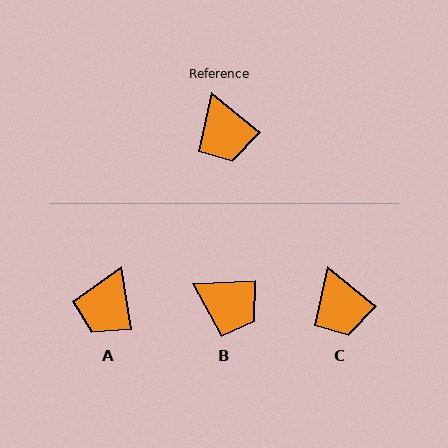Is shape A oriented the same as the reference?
No, it is off by about 42 degrees.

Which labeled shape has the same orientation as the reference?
C.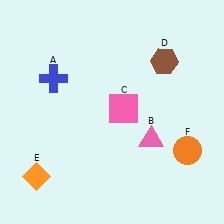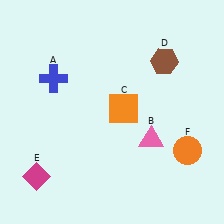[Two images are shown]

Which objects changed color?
C changed from pink to orange. E changed from orange to magenta.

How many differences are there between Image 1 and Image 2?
There are 2 differences between the two images.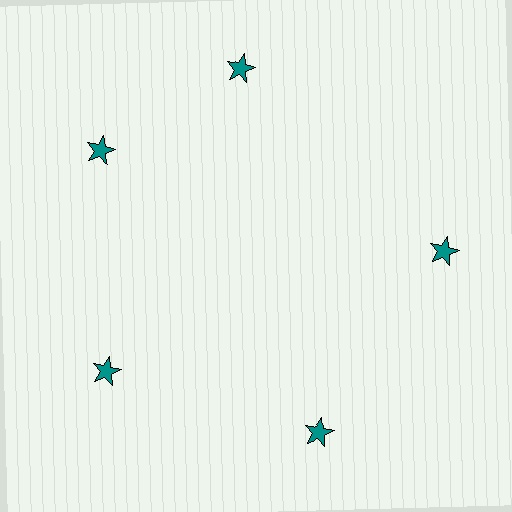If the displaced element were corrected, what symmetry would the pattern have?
It would have 5-fold rotational symmetry — the pattern would map onto itself every 72 degrees.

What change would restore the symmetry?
The symmetry would be restored by rotating it back into even spacing with its neighbors so that all 5 stars sit at equal angles and equal distance from the center.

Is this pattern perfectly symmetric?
No. The 5 teal stars are arranged in a ring, but one element near the 1 o'clock position is rotated out of alignment along the ring, breaking the 5-fold rotational symmetry.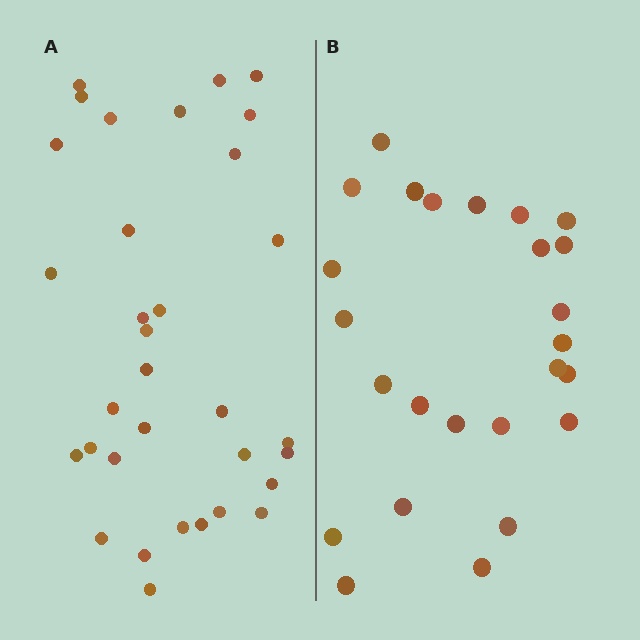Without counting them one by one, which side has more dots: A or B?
Region A (the left region) has more dots.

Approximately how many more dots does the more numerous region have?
Region A has roughly 8 or so more dots than region B.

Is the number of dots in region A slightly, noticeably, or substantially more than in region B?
Region A has noticeably more, but not dramatically so. The ratio is roughly 1.3 to 1.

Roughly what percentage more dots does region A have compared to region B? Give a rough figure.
About 30% more.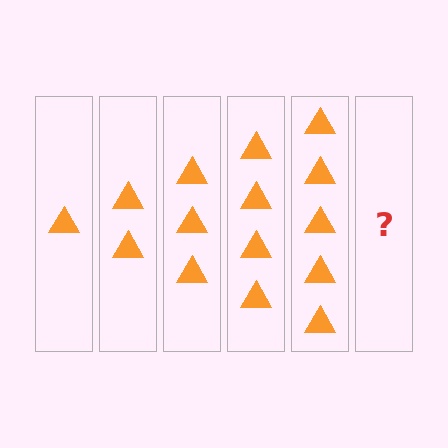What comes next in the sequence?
The next element should be 6 triangles.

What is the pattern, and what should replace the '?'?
The pattern is that each step adds one more triangle. The '?' should be 6 triangles.